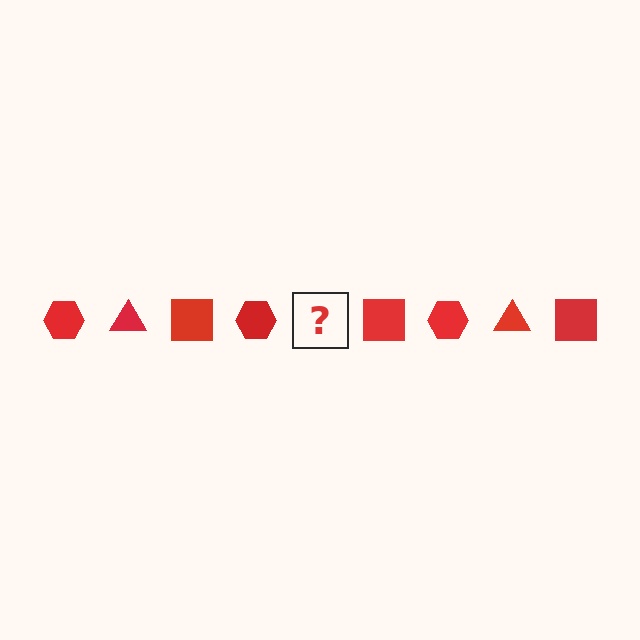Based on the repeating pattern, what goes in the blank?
The blank should be a red triangle.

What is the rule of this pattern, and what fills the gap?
The rule is that the pattern cycles through hexagon, triangle, square shapes in red. The gap should be filled with a red triangle.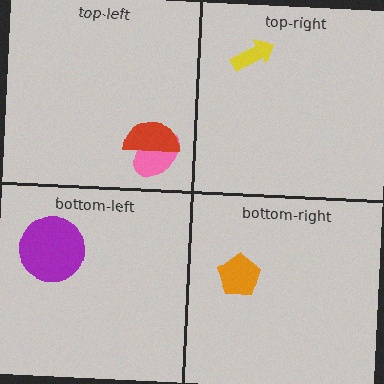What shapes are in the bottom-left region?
The purple circle.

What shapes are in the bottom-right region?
The orange pentagon.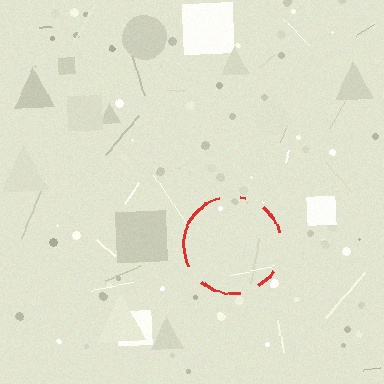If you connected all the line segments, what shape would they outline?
They would outline a circle.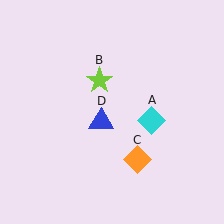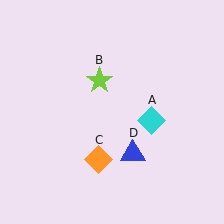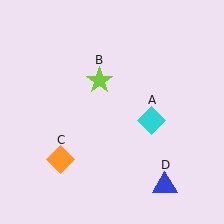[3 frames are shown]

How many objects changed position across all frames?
2 objects changed position: orange diamond (object C), blue triangle (object D).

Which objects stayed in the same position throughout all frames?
Cyan diamond (object A) and lime star (object B) remained stationary.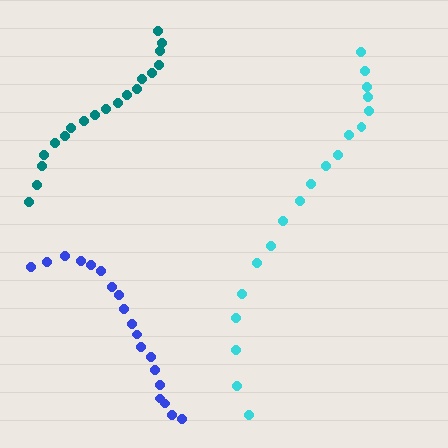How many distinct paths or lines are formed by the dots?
There are 3 distinct paths.